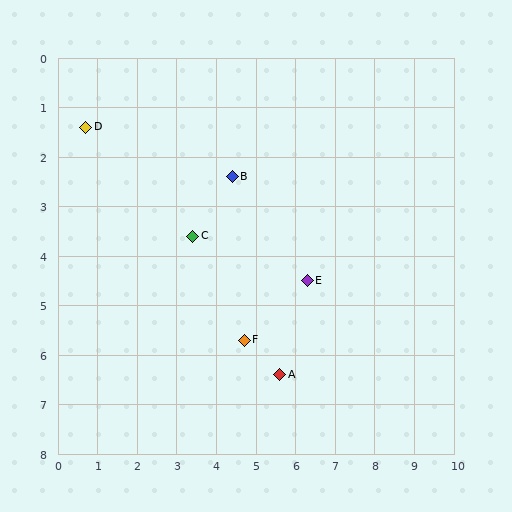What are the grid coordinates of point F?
Point F is at approximately (4.7, 5.7).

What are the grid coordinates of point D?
Point D is at approximately (0.7, 1.4).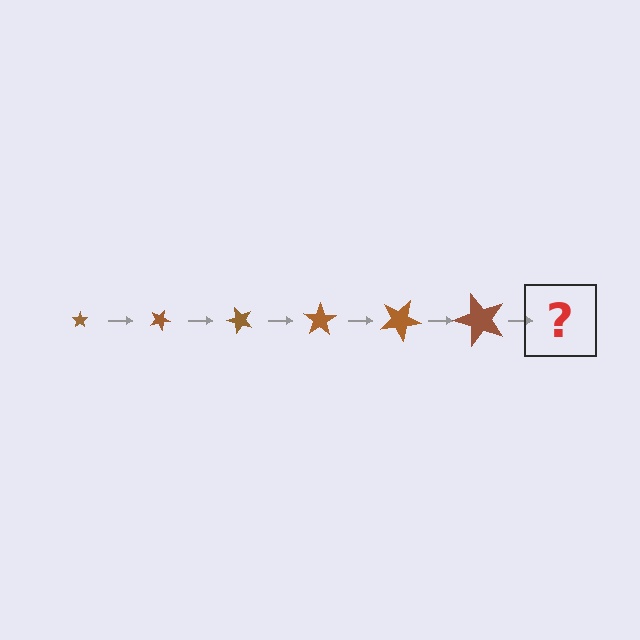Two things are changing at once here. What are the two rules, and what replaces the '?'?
The two rules are that the star grows larger each step and it rotates 25 degrees each step. The '?' should be a star, larger than the previous one and rotated 150 degrees from the start.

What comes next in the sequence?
The next element should be a star, larger than the previous one and rotated 150 degrees from the start.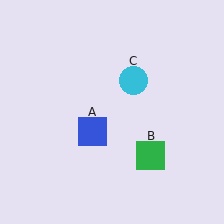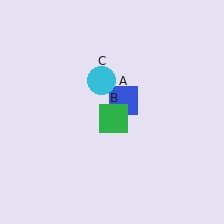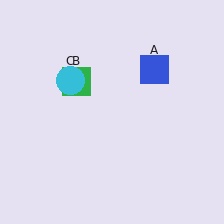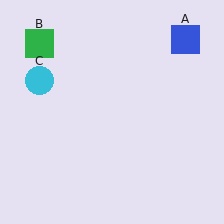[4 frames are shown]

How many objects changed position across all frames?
3 objects changed position: blue square (object A), green square (object B), cyan circle (object C).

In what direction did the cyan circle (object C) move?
The cyan circle (object C) moved left.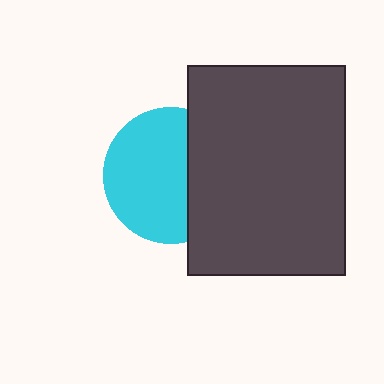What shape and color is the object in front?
The object in front is a dark gray rectangle.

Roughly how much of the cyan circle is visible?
Most of it is visible (roughly 65%).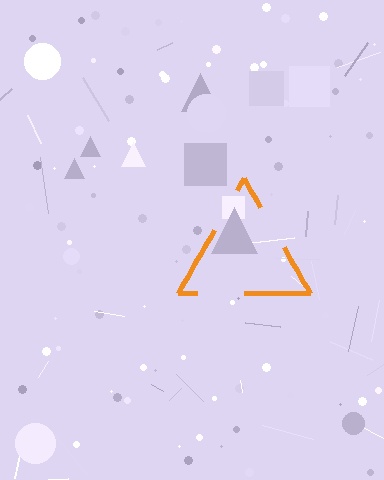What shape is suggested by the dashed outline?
The dashed outline suggests a triangle.